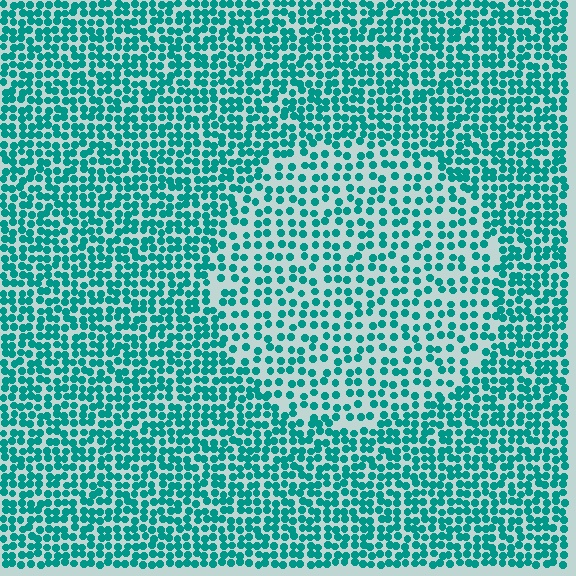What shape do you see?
I see a circle.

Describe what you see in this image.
The image contains small teal elements arranged at two different densities. A circle-shaped region is visible where the elements are less densely packed than the surrounding area.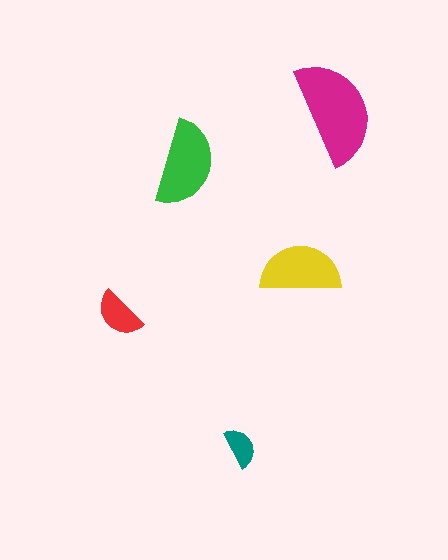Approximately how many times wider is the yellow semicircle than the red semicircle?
About 1.5 times wider.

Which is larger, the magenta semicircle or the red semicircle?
The magenta one.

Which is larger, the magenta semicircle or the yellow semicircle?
The magenta one.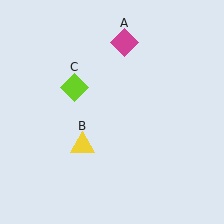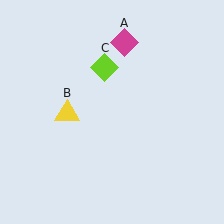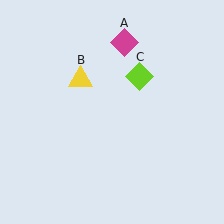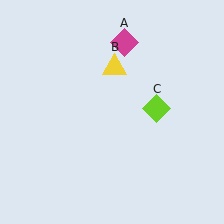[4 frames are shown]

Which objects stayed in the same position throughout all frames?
Magenta diamond (object A) remained stationary.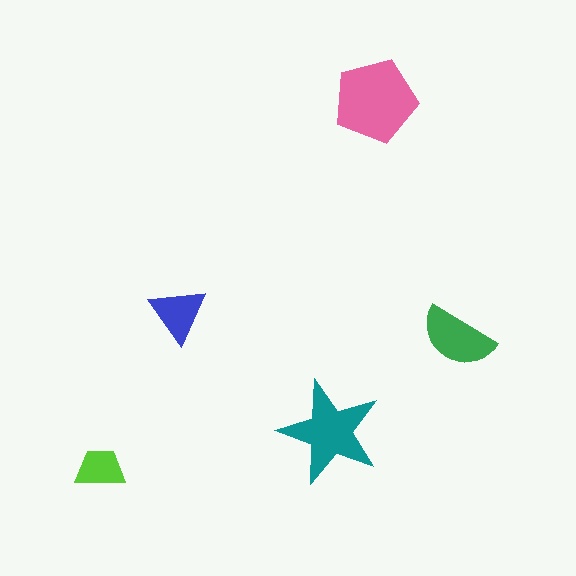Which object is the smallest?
The lime trapezoid.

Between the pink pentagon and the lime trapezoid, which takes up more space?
The pink pentagon.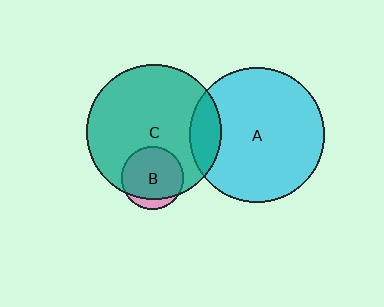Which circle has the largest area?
Circle A (cyan).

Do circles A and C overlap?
Yes.